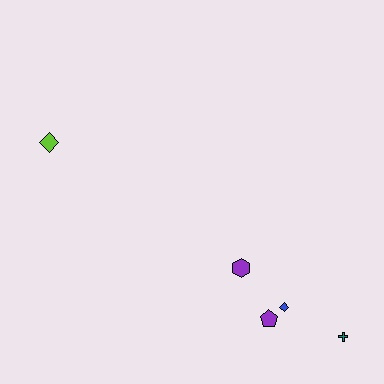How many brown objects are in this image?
There are no brown objects.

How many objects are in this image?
There are 5 objects.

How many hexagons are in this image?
There is 1 hexagon.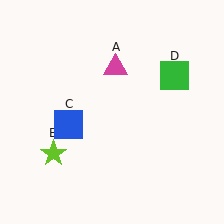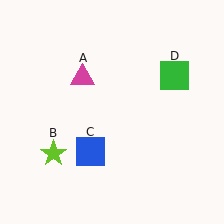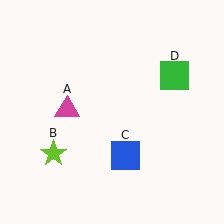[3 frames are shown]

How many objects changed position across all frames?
2 objects changed position: magenta triangle (object A), blue square (object C).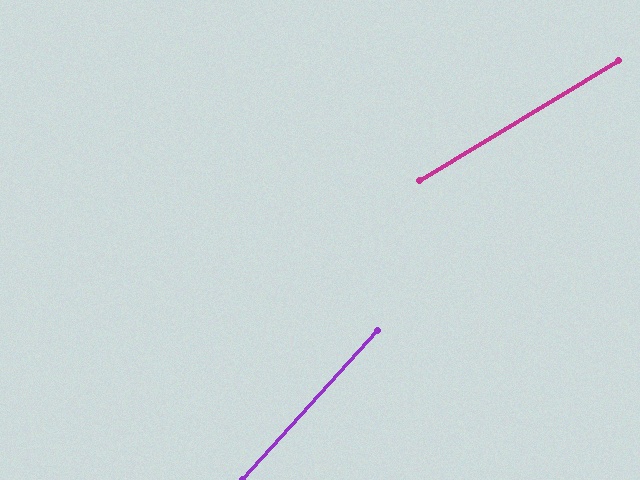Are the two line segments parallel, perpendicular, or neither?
Neither parallel nor perpendicular — they differ by about 17°.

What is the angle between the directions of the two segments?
Approximately 17 degrees.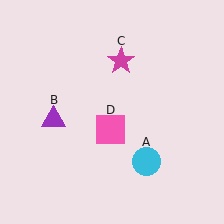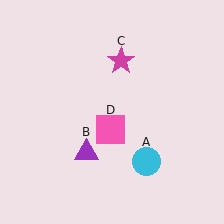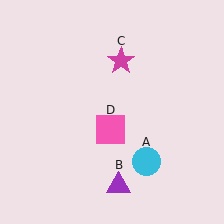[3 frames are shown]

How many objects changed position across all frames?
1 object changed position: purple triangle (object B).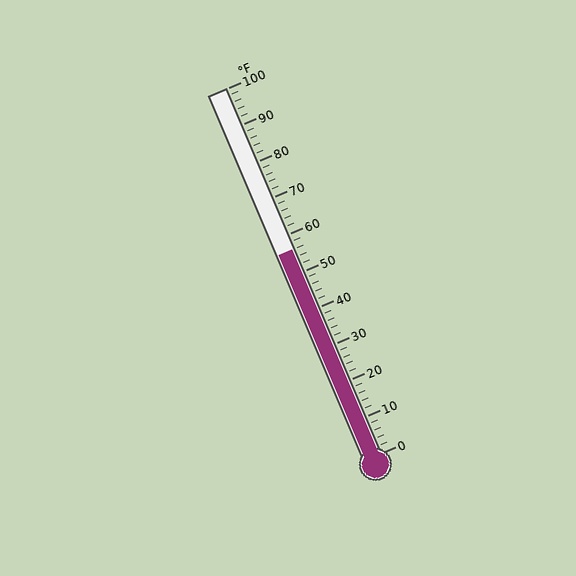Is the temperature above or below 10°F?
The temperature is above 10°F.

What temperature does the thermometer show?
The thermometer shows approximately 56°F.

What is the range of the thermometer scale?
The thermometer scale ranges from 0°F to 100°F.